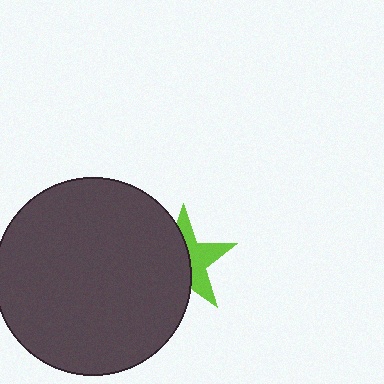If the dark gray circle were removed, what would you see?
You would see the complete lime star.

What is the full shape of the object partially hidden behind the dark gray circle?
The partially hidden object is a lime star.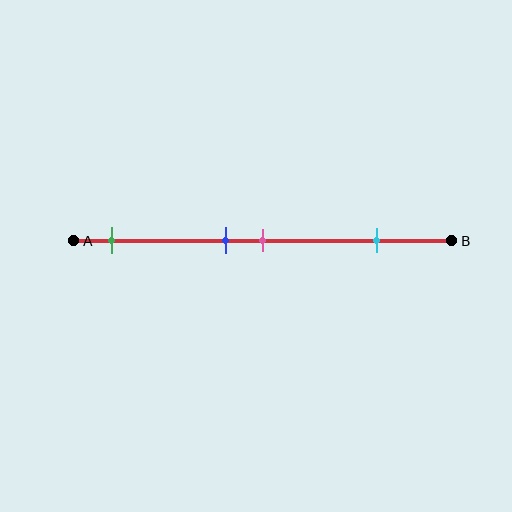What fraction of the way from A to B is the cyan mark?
The cyan mark is approximately 80% (0.8) of the way from A to B.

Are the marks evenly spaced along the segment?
No, the marks are not evenly spaced.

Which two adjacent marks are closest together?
The blue and pink marks are the closest adjacent pair.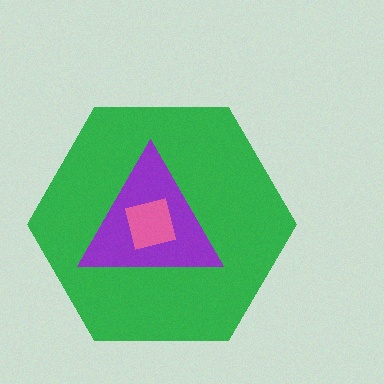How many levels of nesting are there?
3.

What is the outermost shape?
The green hexagon.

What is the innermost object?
The pink square.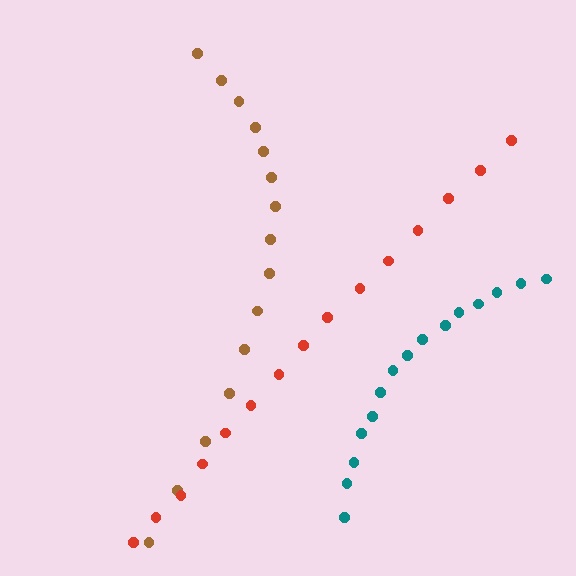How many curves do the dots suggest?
There are 3 distinct paths.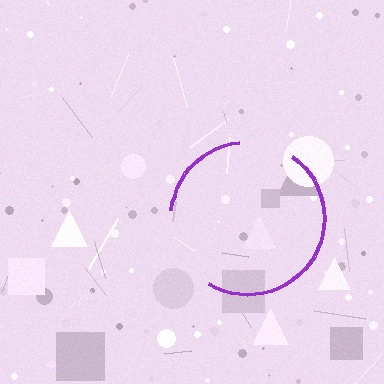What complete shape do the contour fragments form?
The contour fragments form a circle.